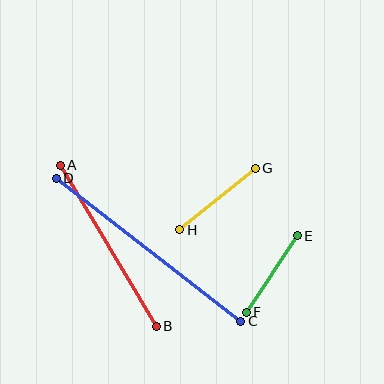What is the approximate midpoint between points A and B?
The midpoint is at approximately (108, 246) pixels.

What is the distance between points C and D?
The distance is approximately 234 pixels.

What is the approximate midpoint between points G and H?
The midpoint is at approximately (217, 199) pixels.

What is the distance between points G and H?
The distance is approximately 97 pixels.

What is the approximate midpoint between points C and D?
The midpoint is at approximately (148, 250) pixels.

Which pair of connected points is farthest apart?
Points C and D are farthest apart.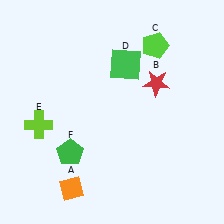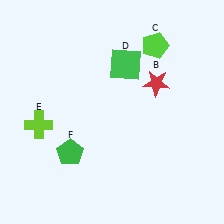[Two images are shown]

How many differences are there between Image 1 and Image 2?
There is 1 difference between the two images.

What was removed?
The orange diamond (A) was removed in Image 2.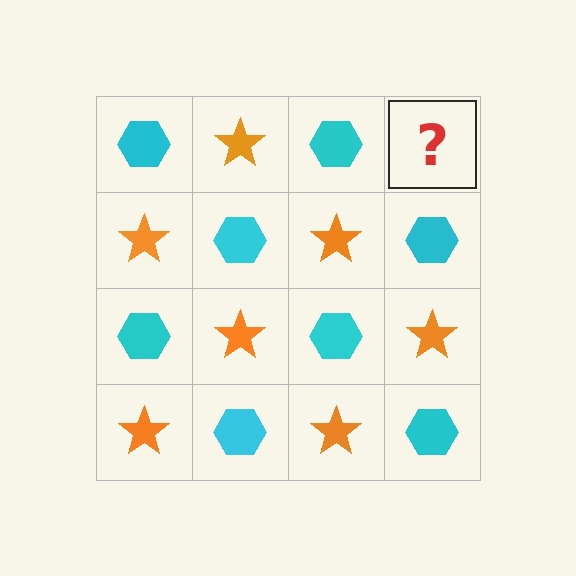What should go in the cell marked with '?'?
The missing cell should contain an orange star.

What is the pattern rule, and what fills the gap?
The rule is that it alternates cyan hexagon and orange star in a checkerboard pattern. The gap should be filled with an orange star.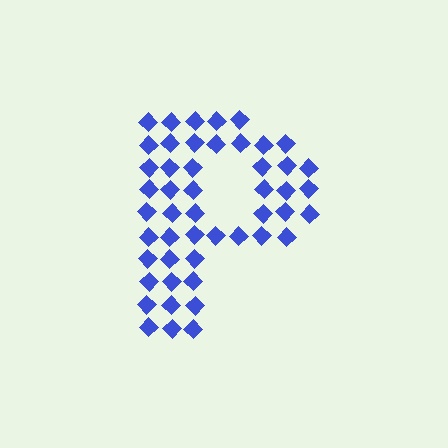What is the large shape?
The large shape is the letter P.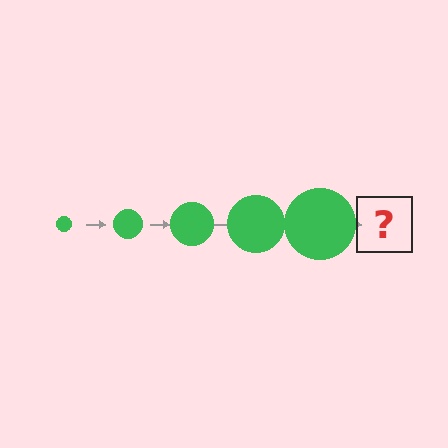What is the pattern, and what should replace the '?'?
The pattern is that the circle gets progressively larger each step. The '?' should be a green circle, larger than the previous one.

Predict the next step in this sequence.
The next step is a green circle, larger than the previous one.